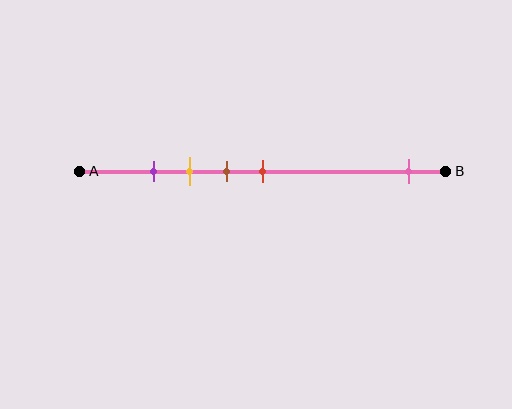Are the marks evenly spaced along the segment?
No, the marks are not evenly spaced.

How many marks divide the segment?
There are 5 marks dividing the segment.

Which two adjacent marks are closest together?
The purple and yellow marks are the closest adjacent pair.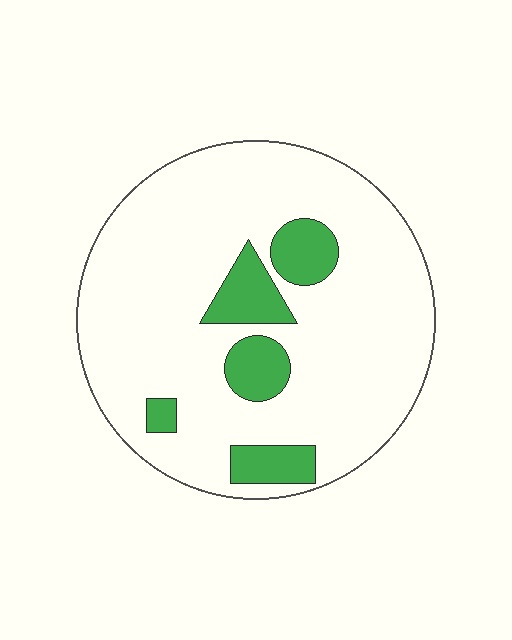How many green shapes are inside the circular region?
5.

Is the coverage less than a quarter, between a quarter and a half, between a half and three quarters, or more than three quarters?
Less than a quarter.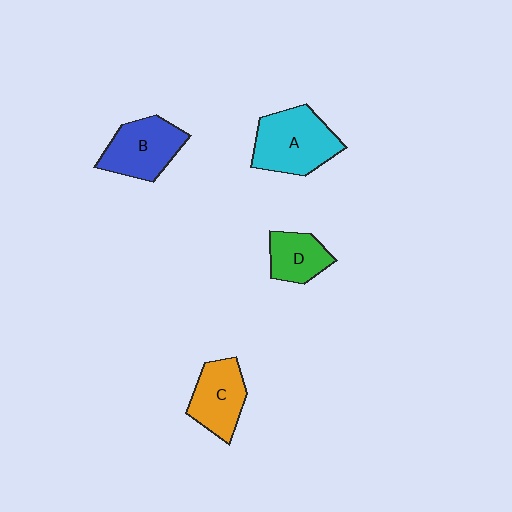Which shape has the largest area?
Shape A (cyan).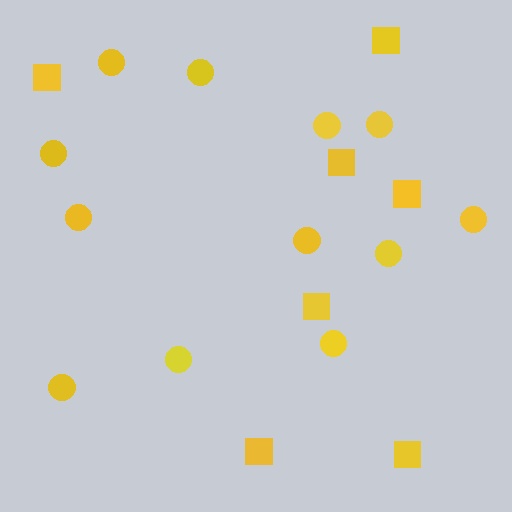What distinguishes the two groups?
There are 2 groups: one group of circles (12) and one group of squares (7).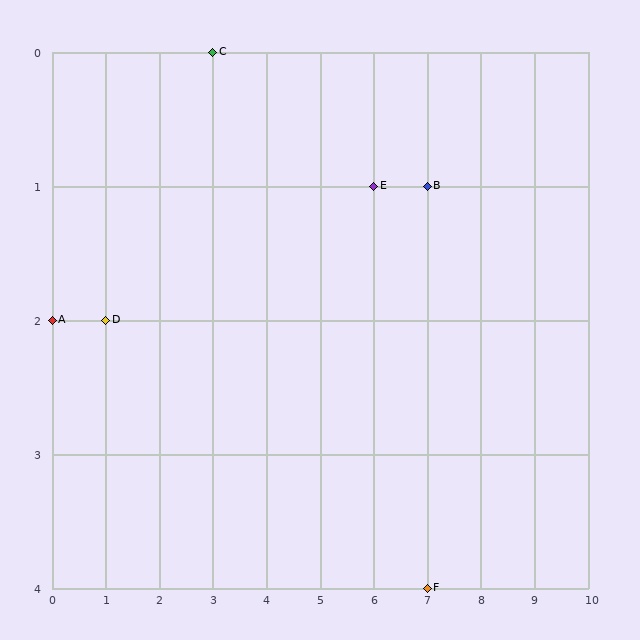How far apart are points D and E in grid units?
Points D and E are 5 columns and 1 row apart (about 5.1 grid units diagonally).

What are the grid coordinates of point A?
Point A is at grid coordinates (0, 2).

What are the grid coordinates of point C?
Point C is at grid coordinates (3, 0).